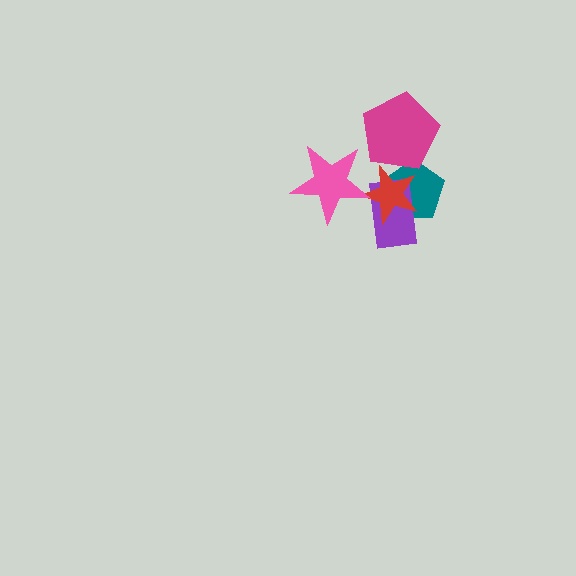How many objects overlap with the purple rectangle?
2 objects overlap with the purple rectangle.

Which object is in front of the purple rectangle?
The red star is in front of the purple rectangle.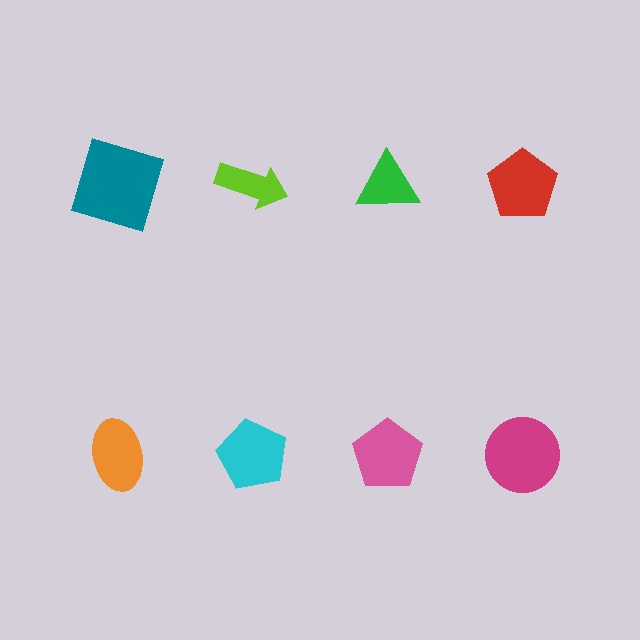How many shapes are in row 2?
4 shapes.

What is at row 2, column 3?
A pink pentagon.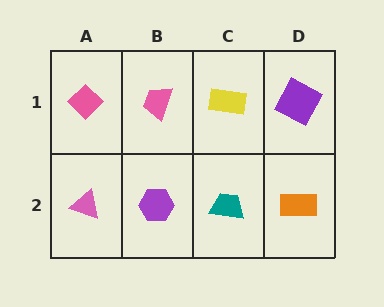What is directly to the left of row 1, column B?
A pink diamond.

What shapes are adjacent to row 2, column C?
A yellow rectangle (row 1, column C), a purple hexagon (row 2, column B), an orange rectangle (row 2, column D).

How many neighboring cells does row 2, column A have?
2.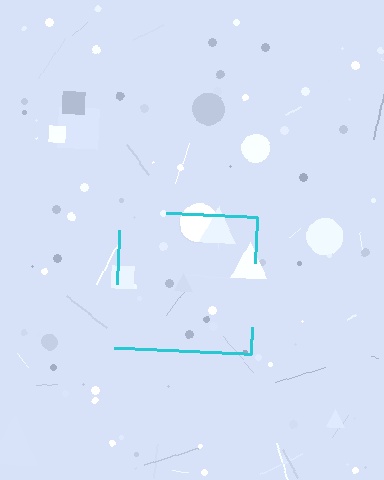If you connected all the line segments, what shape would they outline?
They would outline a square.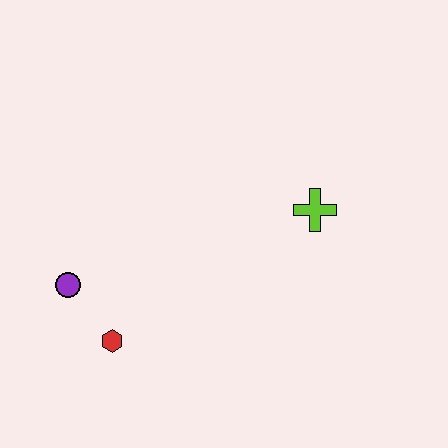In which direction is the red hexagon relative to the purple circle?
The red hexagon is below the purple circle.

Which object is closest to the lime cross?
The red hexagon is closest to the lime cross.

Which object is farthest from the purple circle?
The lime cross is farthest from the purple circle.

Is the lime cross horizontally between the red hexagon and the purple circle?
No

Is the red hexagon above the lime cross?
No